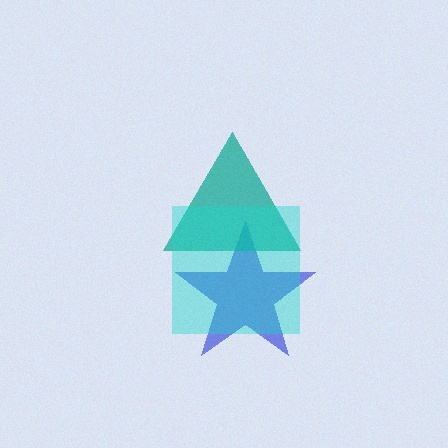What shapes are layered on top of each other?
The layered shapes are: a blue star, a teal triangle, a cyan square.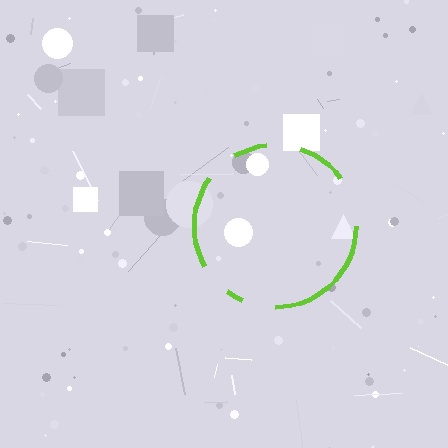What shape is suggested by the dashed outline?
The dashed outline suggests a circle.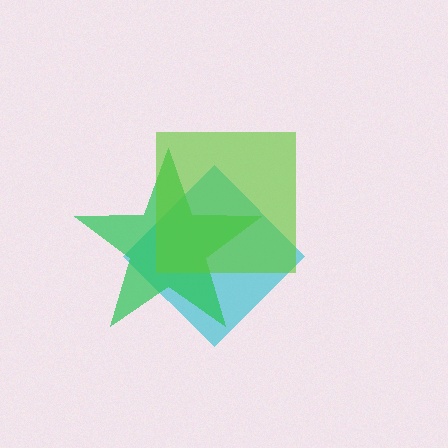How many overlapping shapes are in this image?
There are 3 overlapping shapes in the image.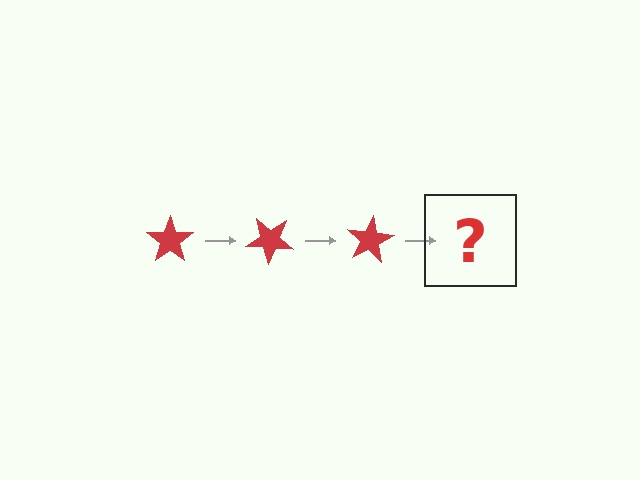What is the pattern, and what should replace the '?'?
The pattern is that the star rotates 40 degrees each step. The '?' should be a red star rotated 120 degrees.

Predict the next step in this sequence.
The next step is a red star rotated 120 degrees.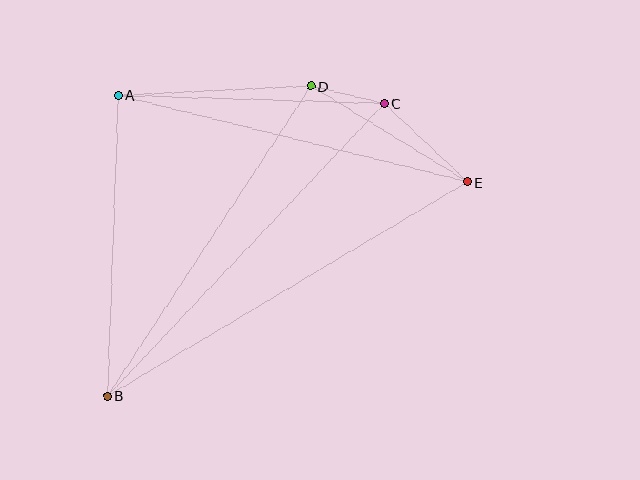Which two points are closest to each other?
Points C and D are closest to each other.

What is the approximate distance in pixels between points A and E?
The distance between A and E is approximately 360 pixels.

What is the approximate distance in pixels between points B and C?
The distance between B and C is approximately 403 pixels.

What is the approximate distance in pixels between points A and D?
The distance between A and D is approximately 193 pixels.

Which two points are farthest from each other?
Points B and E are farthest from each other.